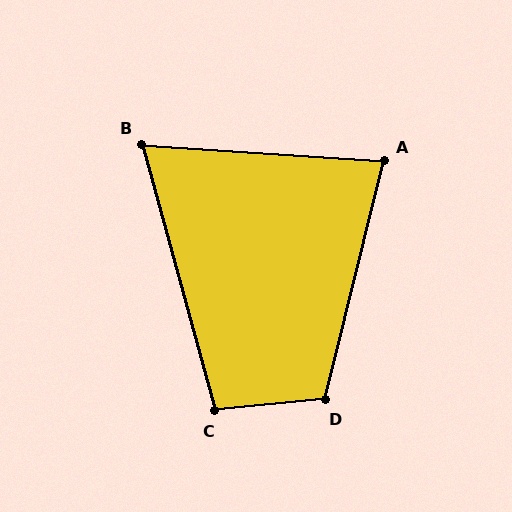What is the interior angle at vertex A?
Approximately 80 degrees (acute).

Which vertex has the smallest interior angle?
B, at approximately 71 degrees.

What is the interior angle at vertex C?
Approximately 100 degrees (obtuse).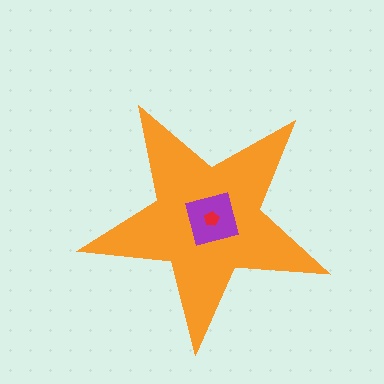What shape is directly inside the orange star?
The purple diamond.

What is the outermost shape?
The orange star.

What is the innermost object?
The red pentagon.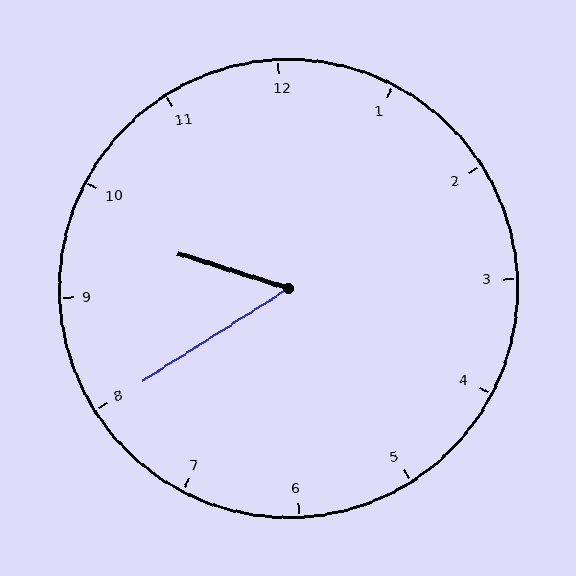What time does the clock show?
9:40.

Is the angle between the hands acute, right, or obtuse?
It is acute.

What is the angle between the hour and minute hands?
Approximately 50 degrees.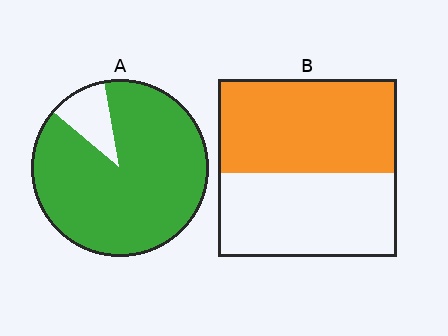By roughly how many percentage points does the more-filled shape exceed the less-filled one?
By roughly 35 percentage points (A over B).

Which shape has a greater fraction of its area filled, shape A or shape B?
Shape A.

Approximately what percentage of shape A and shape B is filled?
A is approximately 90% and B is approximately 55%.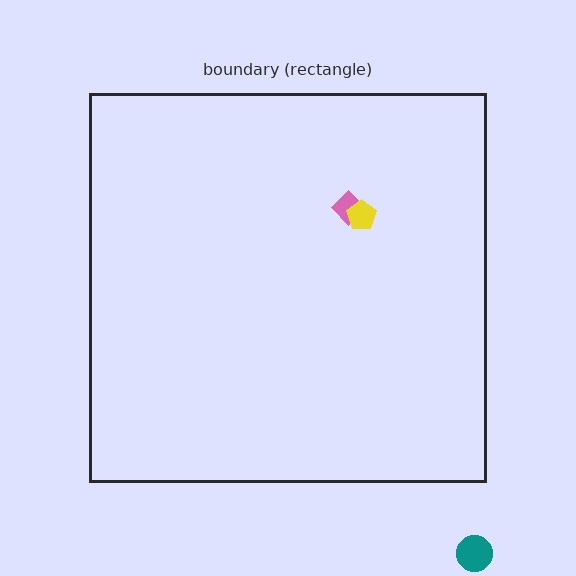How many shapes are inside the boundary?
2 inside, 1 outside.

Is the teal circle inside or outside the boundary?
Outside.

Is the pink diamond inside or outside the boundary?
Inside.